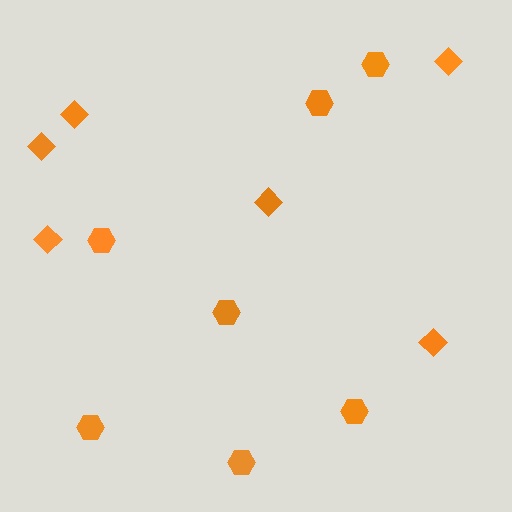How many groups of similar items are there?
There are 2 groups: one group of hexagons (7) and one group of diamonds (6).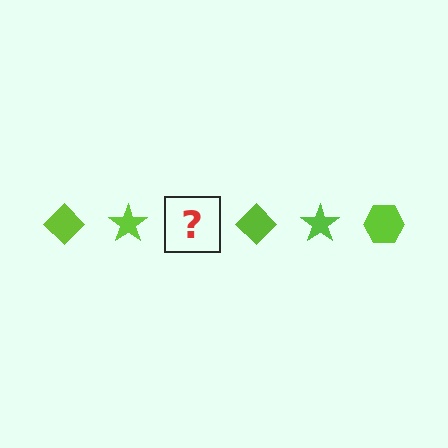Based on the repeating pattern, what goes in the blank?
The blank should be a lime hexagon.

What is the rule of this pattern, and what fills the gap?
The rule is that the pattern cycles through diamond, star, hexagon shapes in lime. The gap should be filled with a lime hexagon.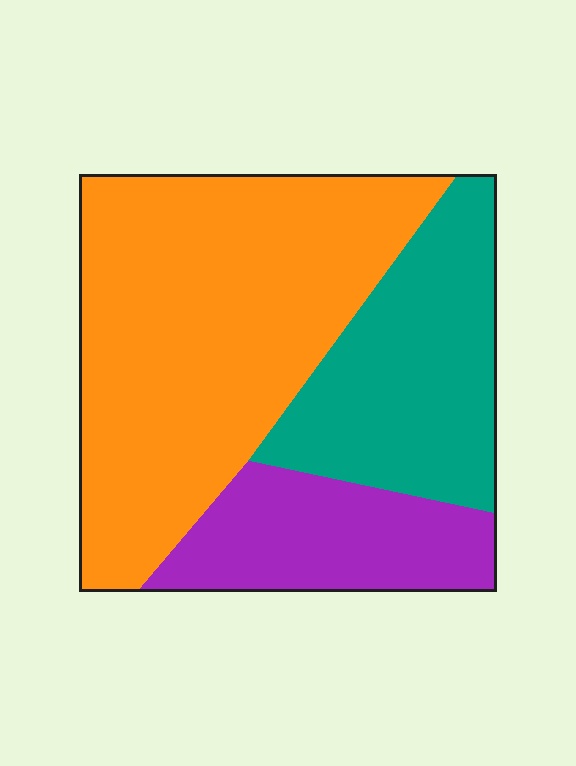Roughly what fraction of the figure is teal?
Teal takes up about one quarter (1/4) of the figure.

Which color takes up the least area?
Purple, at roughly 20%.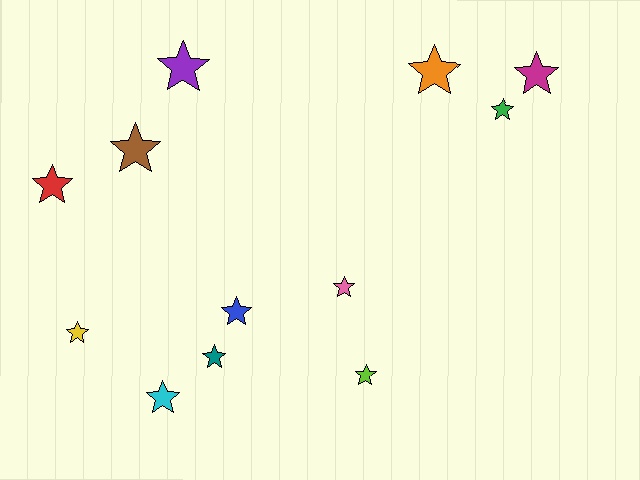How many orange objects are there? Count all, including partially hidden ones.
There is 1 orange object.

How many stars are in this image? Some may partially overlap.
There are 12 stars.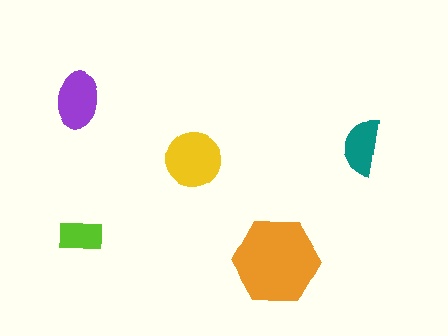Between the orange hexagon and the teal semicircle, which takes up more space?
The orange hexagon.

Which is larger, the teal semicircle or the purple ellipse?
The purple ellipse.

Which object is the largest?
The orange hexagon.